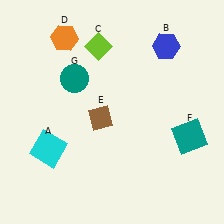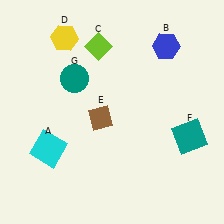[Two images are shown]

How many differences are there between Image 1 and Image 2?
There is 1 difference between the two images.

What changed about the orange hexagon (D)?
In Image 1, D is orange. In Image 2, it changed to yellow.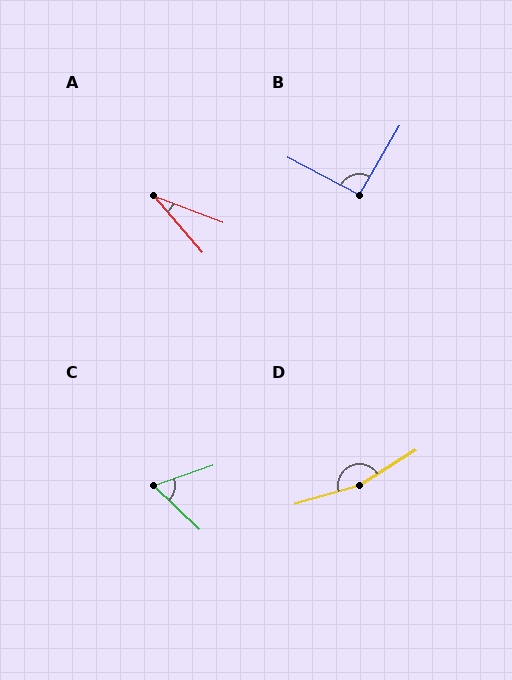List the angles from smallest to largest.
A (29°), C (63°), B (93°), D (164°).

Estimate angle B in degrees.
Approximately 93 degrees.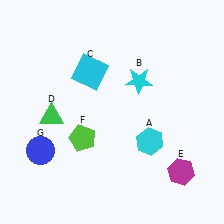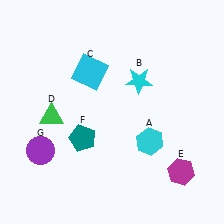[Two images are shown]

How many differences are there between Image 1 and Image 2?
There are 2 differences between the two images.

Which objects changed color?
F changed from lime to teal. G changed from blue to purple.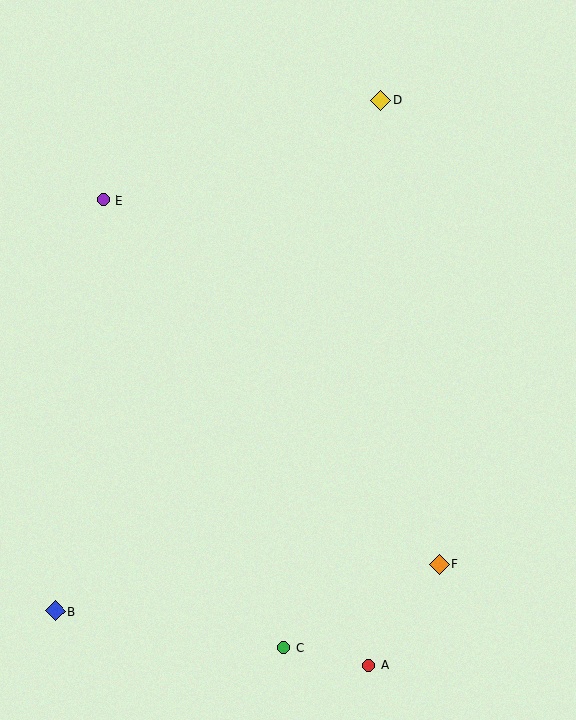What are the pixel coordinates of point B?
Point B is at (55, 611).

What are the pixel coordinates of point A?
Point A is at (369, 665).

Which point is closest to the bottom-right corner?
Point F is closest to the bottom-right corner.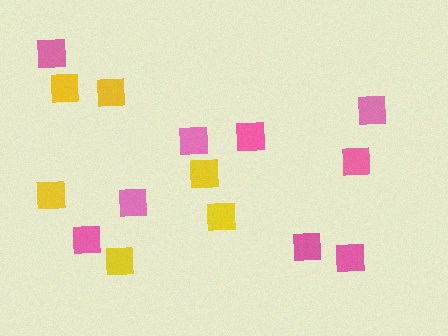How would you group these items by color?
There are 2 groups: one group of pink squares (9) and one group of yellow squares (6).